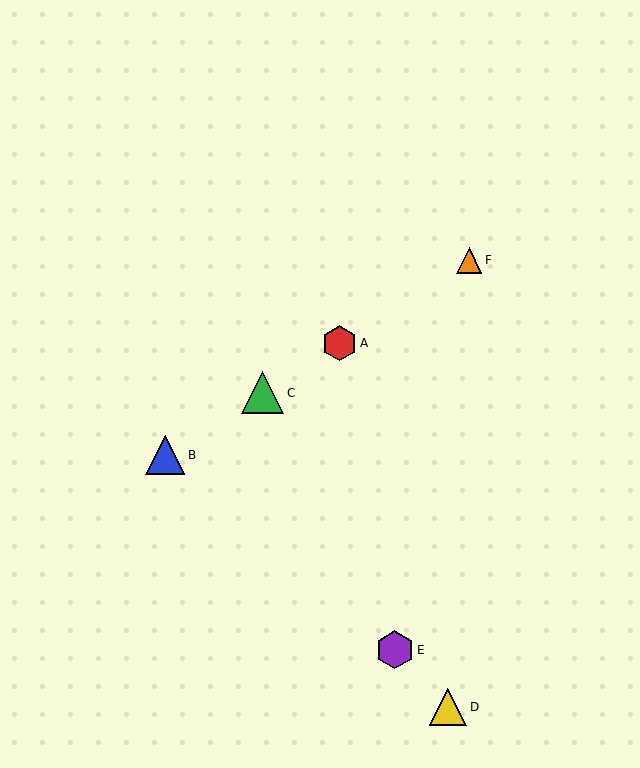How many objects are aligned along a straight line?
4 objects (A, B, C, F) are aligned along a straight line.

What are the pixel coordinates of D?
Object D is at (448, 707).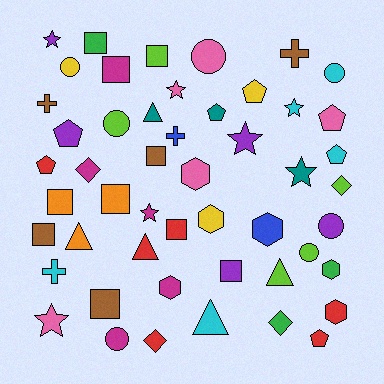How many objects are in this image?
There are 50 objects.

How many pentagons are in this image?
There are 7 pentagons.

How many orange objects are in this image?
There are 3 orange objects.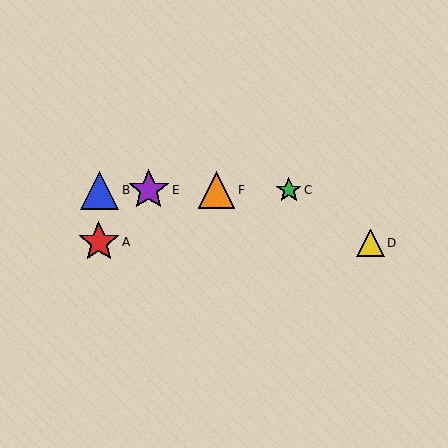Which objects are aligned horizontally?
Objects B, C, E, F are aligned horizontally.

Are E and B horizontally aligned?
Yes, both are at y≈190.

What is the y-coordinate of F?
Object F is at y≈190.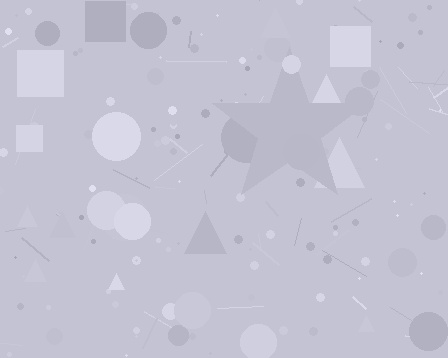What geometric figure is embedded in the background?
A star is embedded in the background.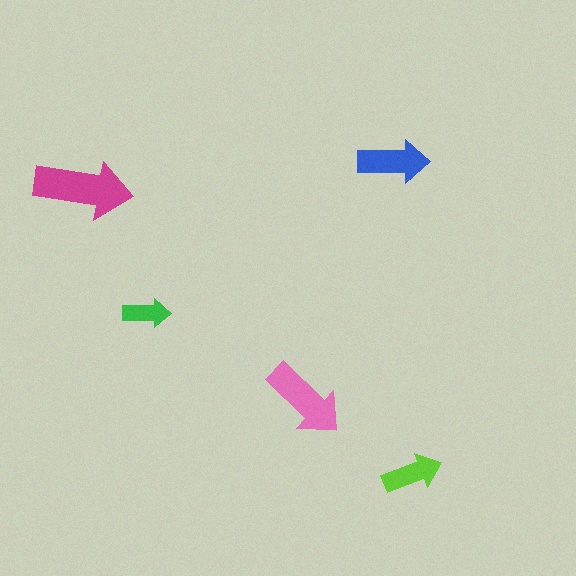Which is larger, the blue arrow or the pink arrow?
The pink one.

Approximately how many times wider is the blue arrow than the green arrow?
About 1.5 times wider.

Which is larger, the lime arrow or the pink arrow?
The pink one.